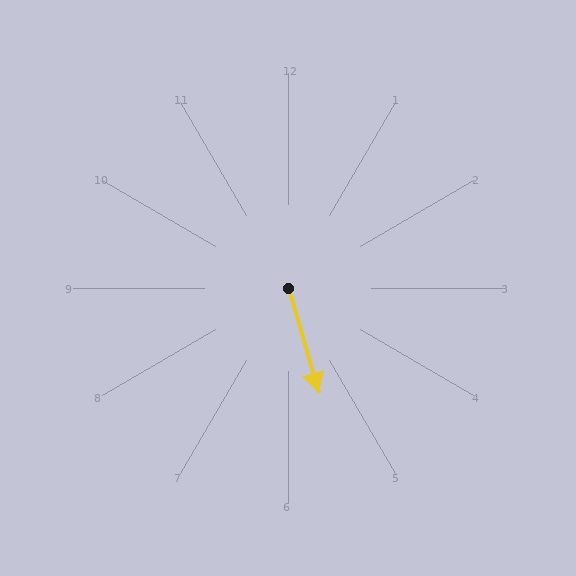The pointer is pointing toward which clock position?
Roughly 5 o'clock.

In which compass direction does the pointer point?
South.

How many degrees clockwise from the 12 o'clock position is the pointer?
Approximately 164 degrees.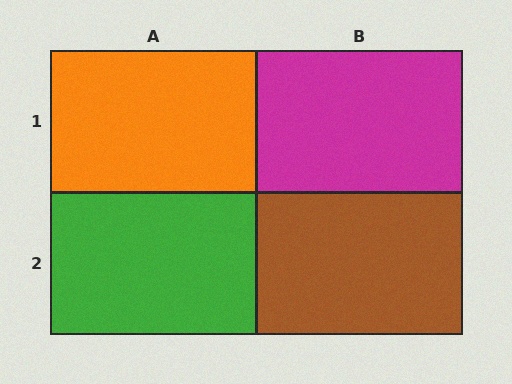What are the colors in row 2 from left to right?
Green, brown.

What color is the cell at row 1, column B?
Magenta.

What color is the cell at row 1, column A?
Orange.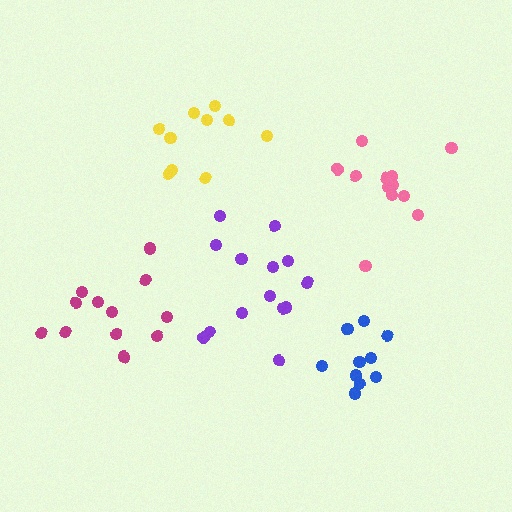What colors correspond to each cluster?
The clusters are colored: pink, magenta, blue, purple, yellow.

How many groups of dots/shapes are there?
There are 5 groups.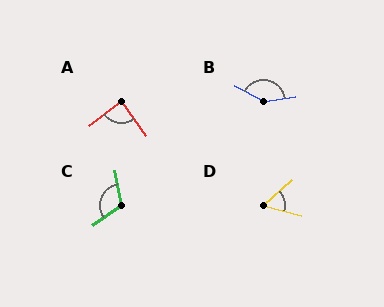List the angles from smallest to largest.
D (56°), A (89°), C (114°), B (142°).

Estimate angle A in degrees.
Approximately 89 degrees.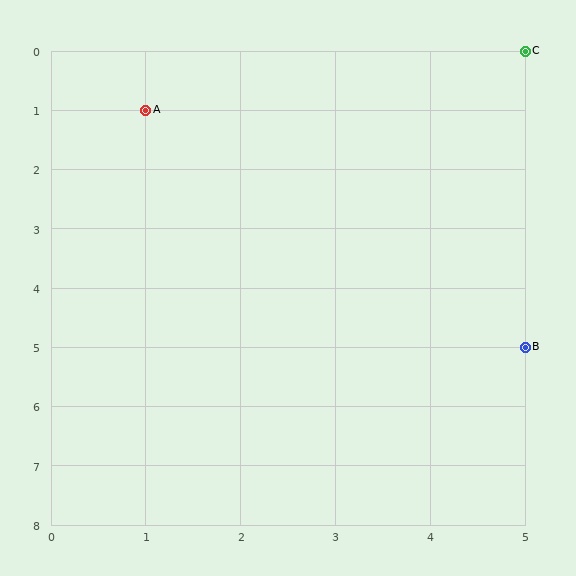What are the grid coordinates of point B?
Point B is at grid coordinates (5, 5).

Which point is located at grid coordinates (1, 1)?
Point A is at (1, 1).